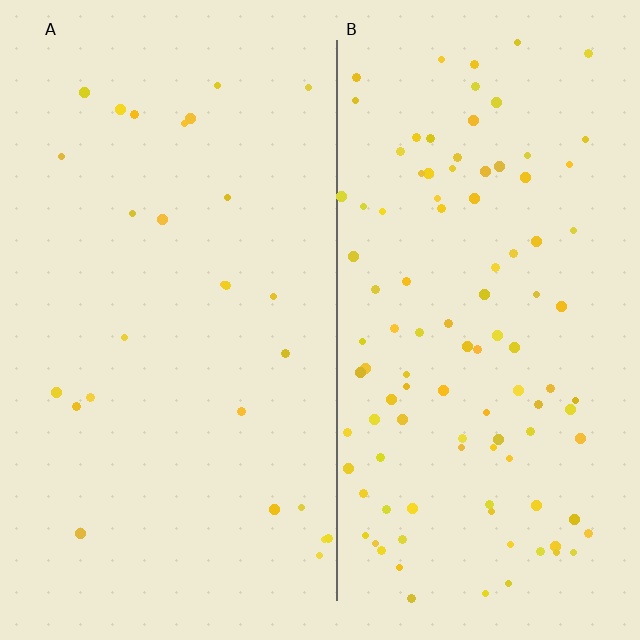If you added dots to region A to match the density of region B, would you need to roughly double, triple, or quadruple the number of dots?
Approximately quadruple.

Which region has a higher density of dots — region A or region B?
B (the right).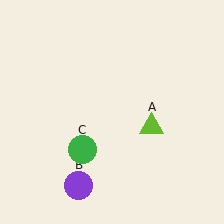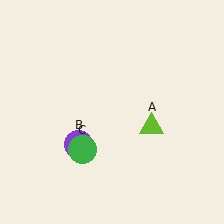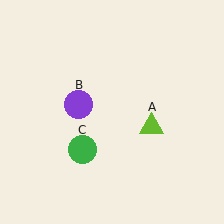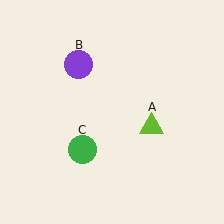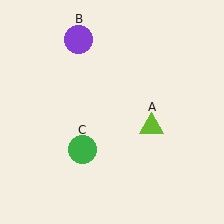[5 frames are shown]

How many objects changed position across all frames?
1 object changed position: purple circle (object B).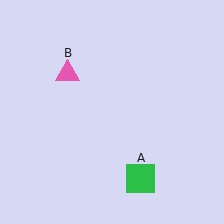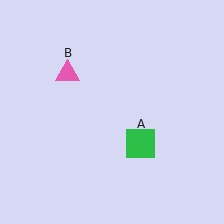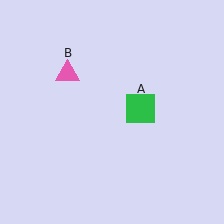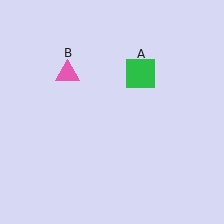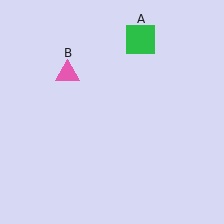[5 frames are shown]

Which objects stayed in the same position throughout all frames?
Pink triangle (object B) remained stationary.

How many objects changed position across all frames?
1 object changed position: green square (object A).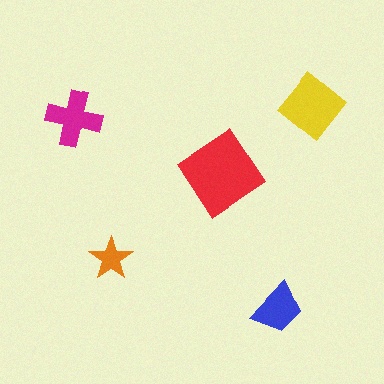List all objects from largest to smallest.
The red diamond, the yellow diamond, the magenta cross, the blue trapezoid, the orange star.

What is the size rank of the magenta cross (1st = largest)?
3rd.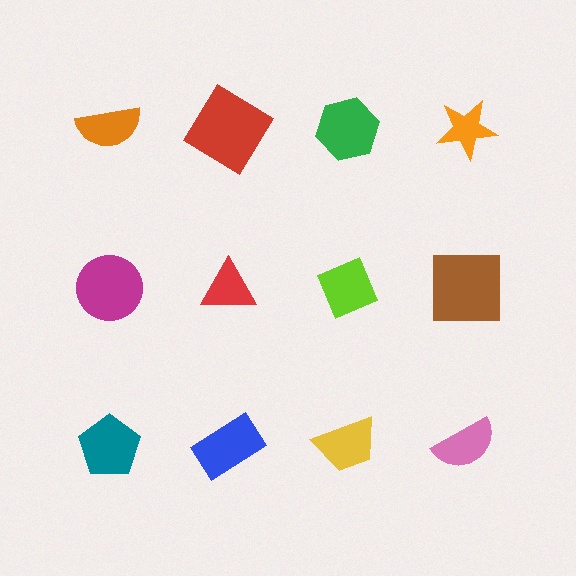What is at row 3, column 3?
A yellow trapezoid.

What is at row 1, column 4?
An orange star.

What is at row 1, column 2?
A red diamond.